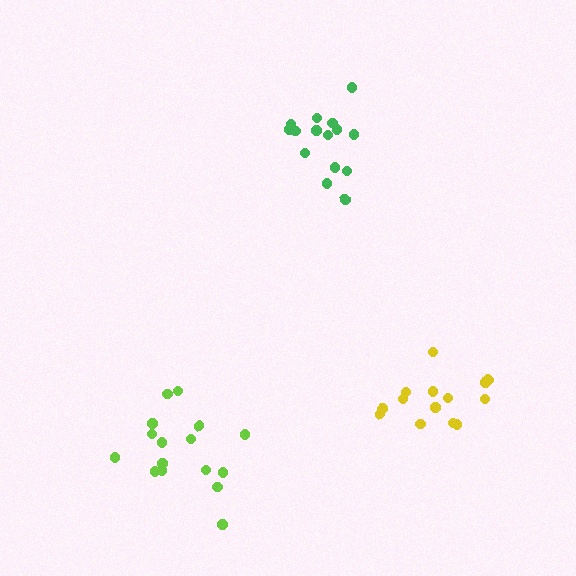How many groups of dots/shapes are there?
There are 3 groups.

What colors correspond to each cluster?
The clusters are colored: green, lime, yellow.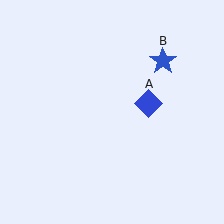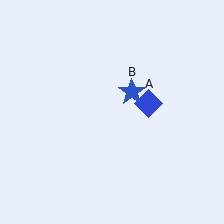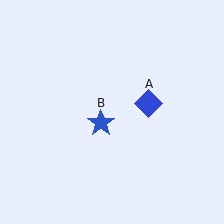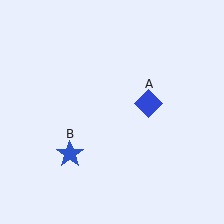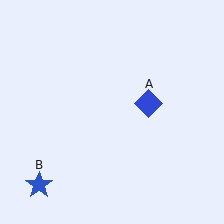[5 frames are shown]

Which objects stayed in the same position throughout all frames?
Blue diamond (object A) remained stationary.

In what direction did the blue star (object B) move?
The blue star (object B) moved down and to the left.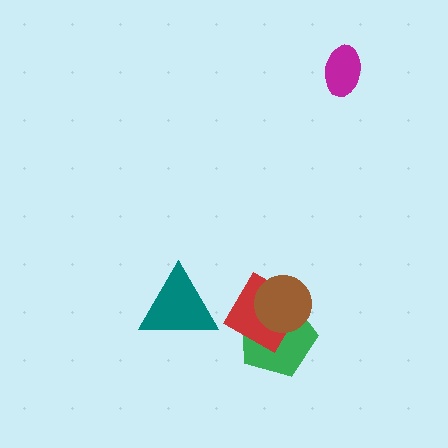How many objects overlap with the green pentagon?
2 objects overlap with the green pentagon.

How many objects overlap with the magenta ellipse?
0 objects overlap with the magenta ellipse.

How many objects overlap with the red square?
2 objects overlap with the red square.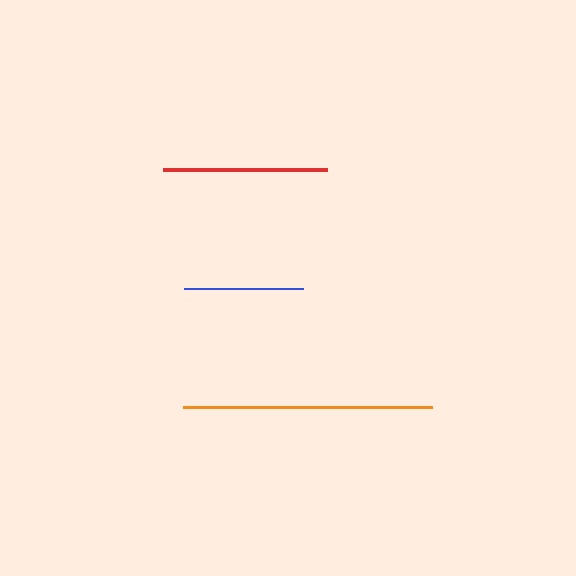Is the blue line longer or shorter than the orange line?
The orange line is longer than the blue line.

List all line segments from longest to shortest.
From longest to shortest: orange, red, blue.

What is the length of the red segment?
The red segment is approximately 164 pixels long.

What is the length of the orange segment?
The orange segment is approximately 249 pixels long.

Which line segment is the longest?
The orange line is the longest at approximately 249 pixels.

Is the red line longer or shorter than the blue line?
The red line is longer than the blue line.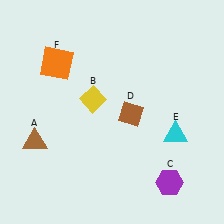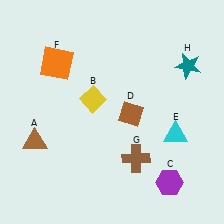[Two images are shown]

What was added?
A brown cross (G), a teal star (H) were added in Image 2.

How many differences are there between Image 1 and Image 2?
There are 2 differences between the two images.